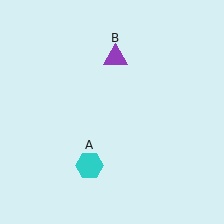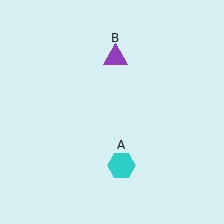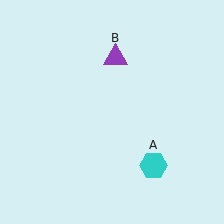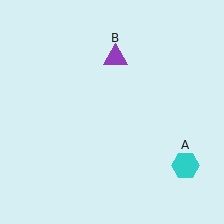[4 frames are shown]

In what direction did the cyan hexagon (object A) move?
The cyan hexagon (object A) moved right.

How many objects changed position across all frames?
1 object changed position: cyan hexagon (object A).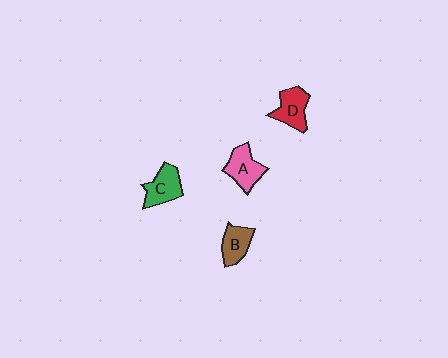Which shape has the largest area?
Shape A (pink).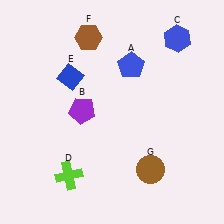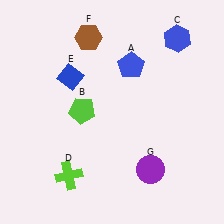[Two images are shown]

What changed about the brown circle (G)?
In Image 1, G is brown. In Image 2, it changed to purple.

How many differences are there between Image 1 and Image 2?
There are 2 differences between the two images.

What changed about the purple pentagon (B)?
In Image 1, B is purple. In Image 2, it changed to lime.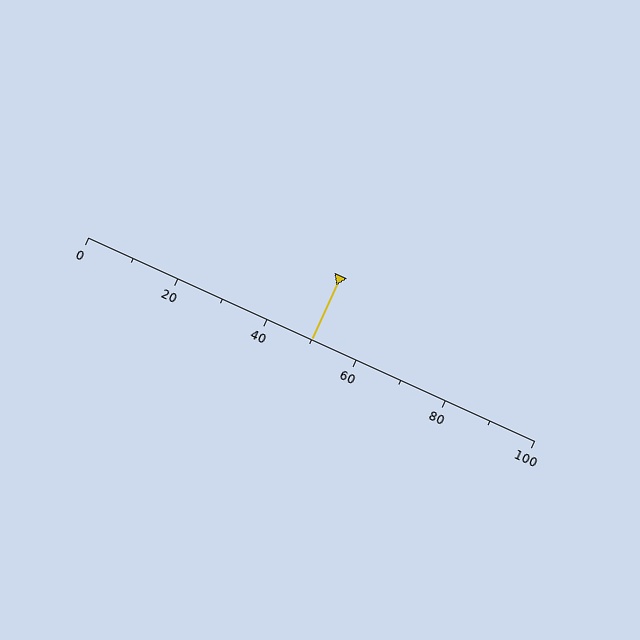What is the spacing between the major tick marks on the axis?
The major ticks are spaced 20 apart.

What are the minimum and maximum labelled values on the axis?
The axis runs from 0 to 100.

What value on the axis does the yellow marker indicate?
The marker indicates approximately 50.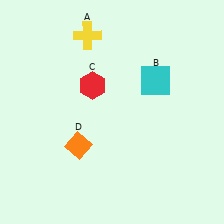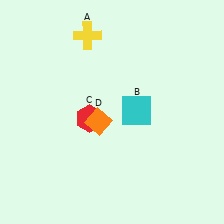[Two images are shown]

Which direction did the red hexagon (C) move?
The red hexagon (C) moved down.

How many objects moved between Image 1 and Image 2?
3 objects moved between the two images.